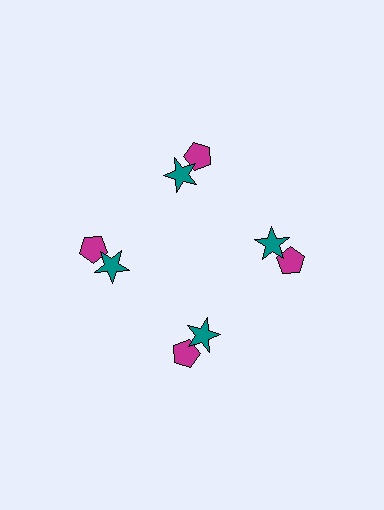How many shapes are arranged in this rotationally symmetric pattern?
There are 8 shapes, arranged in 4 groups of 2.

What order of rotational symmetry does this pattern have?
This pattern has 4-fold rotational symmetry.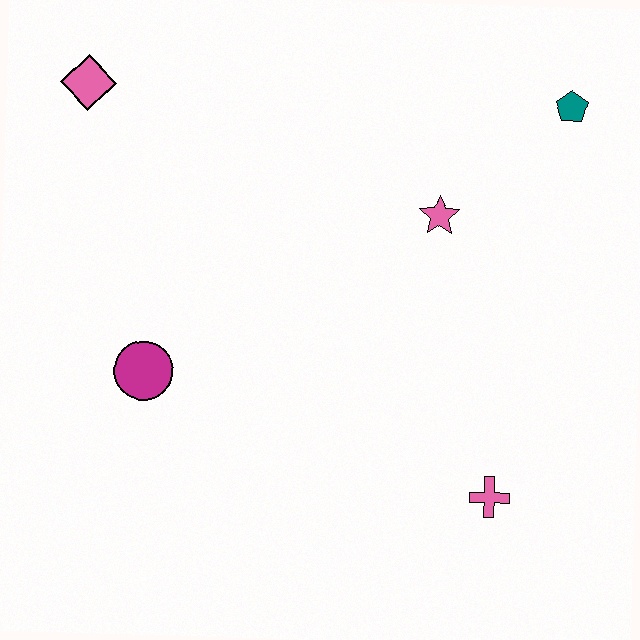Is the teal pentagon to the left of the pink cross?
No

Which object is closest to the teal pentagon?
The pink star is closest to the teal pentagon.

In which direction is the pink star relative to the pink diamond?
The pink star is to the right of the pink diamond.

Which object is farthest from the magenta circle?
The teal pentagon is farthest from the magenta circle.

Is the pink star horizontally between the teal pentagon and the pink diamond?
Yes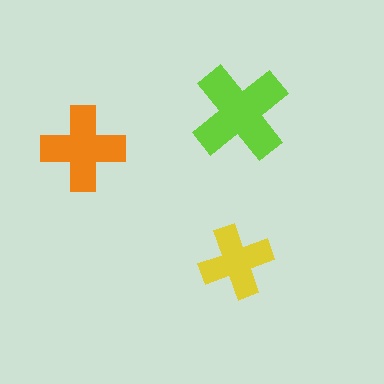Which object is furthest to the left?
The orange cross is leftmost.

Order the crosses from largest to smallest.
the lime one, the orange one, the yellow one.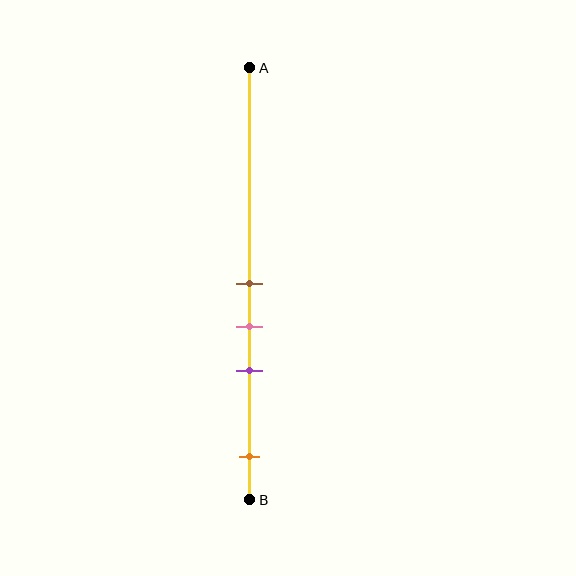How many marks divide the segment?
There are 4 marks dividing the segment.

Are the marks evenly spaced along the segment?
No, the marks are not evenly spaced.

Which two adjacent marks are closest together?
The brown and pink marks are the closest adjacent pair.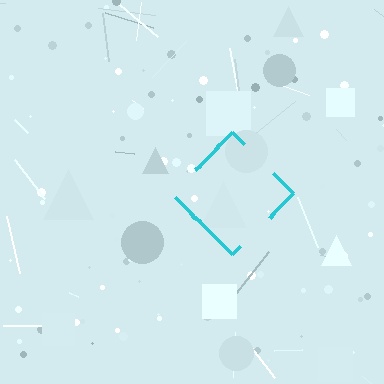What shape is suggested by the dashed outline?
The dashed outline suggests a diamond.